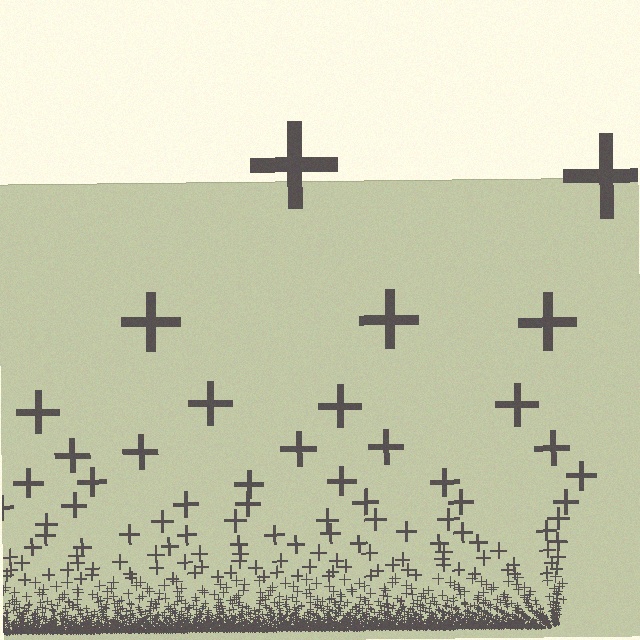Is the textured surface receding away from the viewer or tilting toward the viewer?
The surface appears to tilt toward the viewer. Texture elements get larger and sparser toward the top.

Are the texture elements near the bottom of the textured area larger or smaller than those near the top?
Smaller. The gradient is inverted — elements near the bottom are smaller and denser.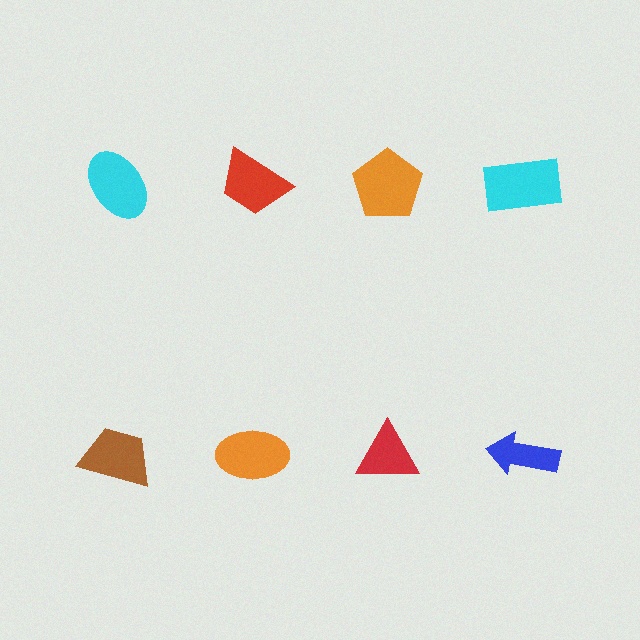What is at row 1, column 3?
An orange pentagon.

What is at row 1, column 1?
A cyan ellipse.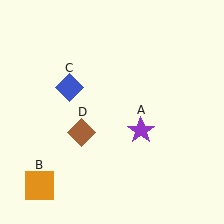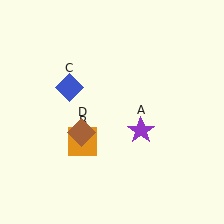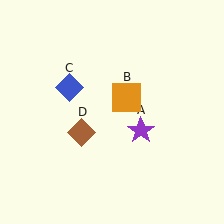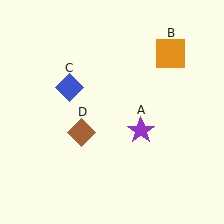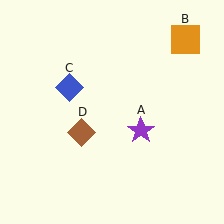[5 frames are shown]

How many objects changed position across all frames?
1 object changed position: orange square (object B).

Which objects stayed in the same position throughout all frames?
Purple star (object A) and blue diamond (object C) and brown diamond (object D) remained stationary.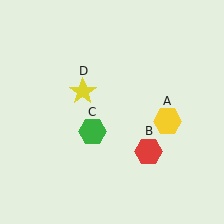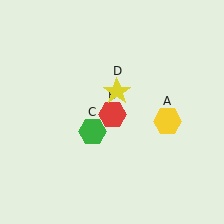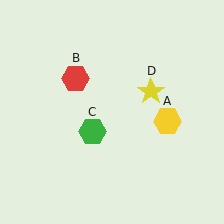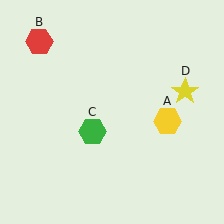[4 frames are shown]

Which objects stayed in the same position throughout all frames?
Yellow hexagon (object A) and green hexagon (object C) remained stationary.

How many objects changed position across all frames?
2 objects changed position: red hexagon (object B), yellow star (object D).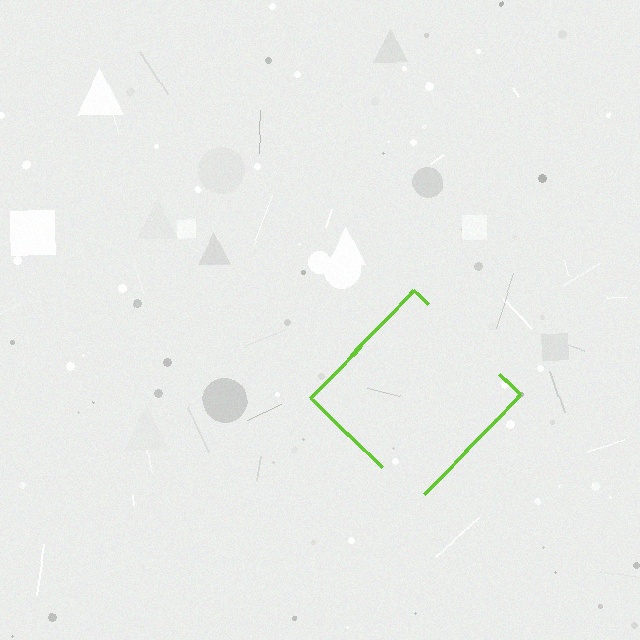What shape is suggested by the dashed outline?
The dashed outline suggests a diamond.